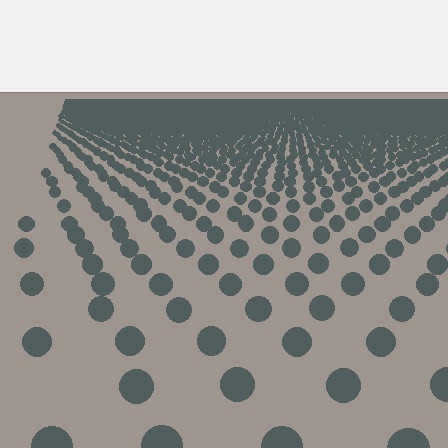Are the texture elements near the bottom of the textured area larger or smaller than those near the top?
Larger. Near the bottom, elements are closer to the viewer and appear at a bigger on-screen size.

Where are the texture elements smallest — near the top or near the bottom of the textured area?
Near the top.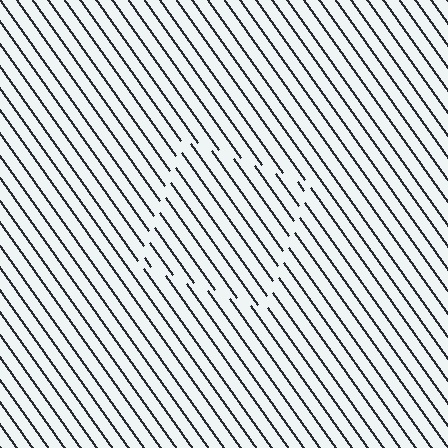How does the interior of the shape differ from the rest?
The interior of the shape contains the same grating, shifted by half a period — the contour is defined by the phase discontinuity where line-ends from the inner and outer gratings abut.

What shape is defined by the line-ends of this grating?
An illusory square. The interior of the shape contains the same grating, shifted by half a period — the contour is defined by the phase discontinuity where line-ends from the inner and outer gratings abut.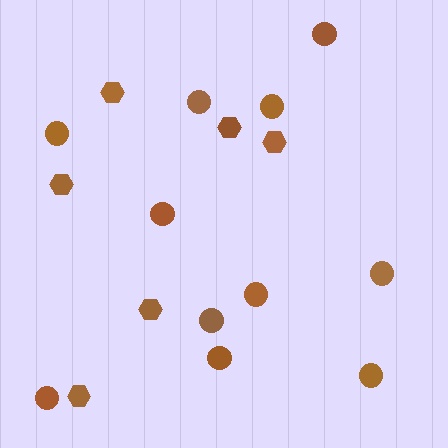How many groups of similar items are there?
There are 2 groups: one group of circles (11) and one group of hexagons (6).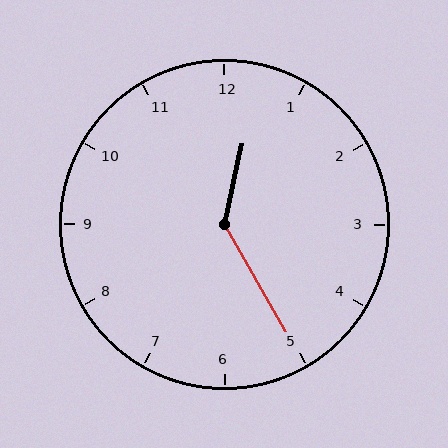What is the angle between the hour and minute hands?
Approximately 138 degrees.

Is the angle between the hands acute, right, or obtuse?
It is obtuse.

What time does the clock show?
12:25.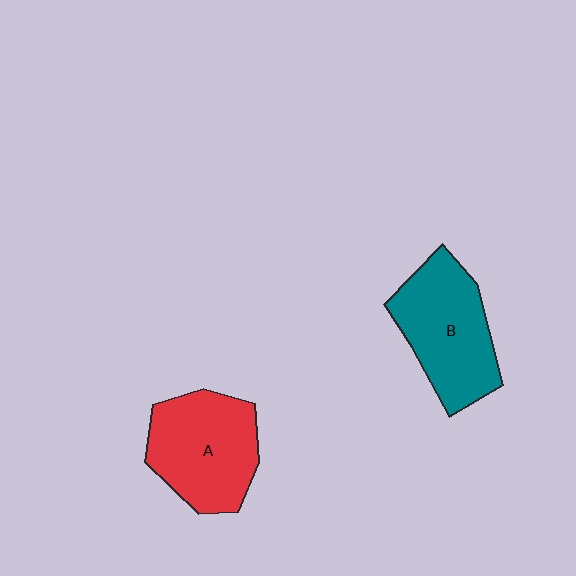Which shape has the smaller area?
Shape A (red).